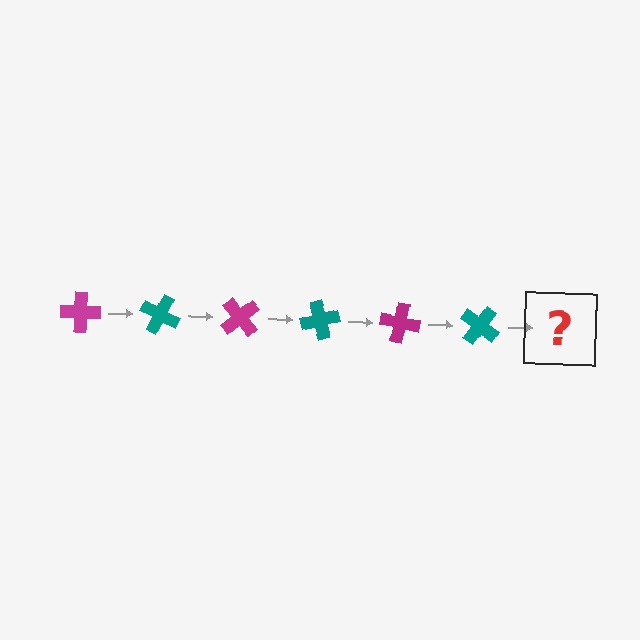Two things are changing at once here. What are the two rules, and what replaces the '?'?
The two rules are that it rotates 25 degrees each step and the color cycles through magenta and teal. The '?' should be a magenta cross, rotated 150 degrees from the start.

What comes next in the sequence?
The next element should be a magenta cross, rotated 150 degrees from the start.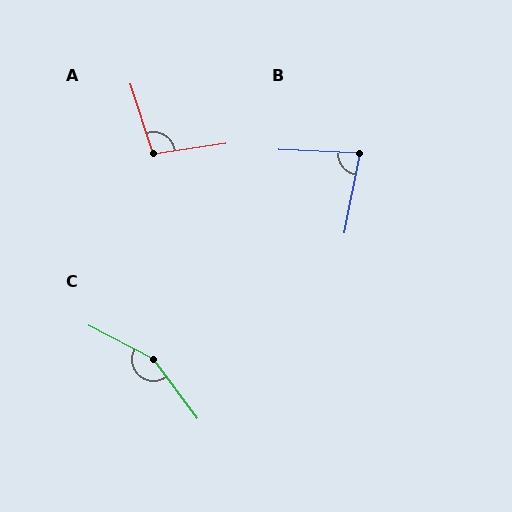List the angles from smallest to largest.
B (82°), A (100°), C (154°).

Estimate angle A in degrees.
Approximately 100 degrees.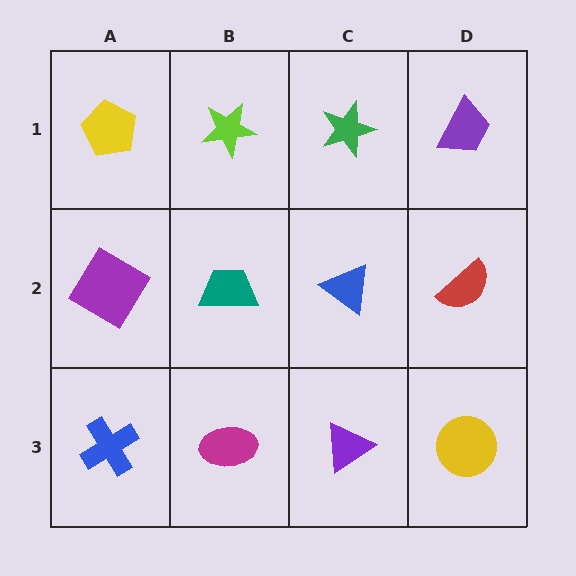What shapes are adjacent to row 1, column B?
A teal trapezoid (row 2, column B), a yellow pentagon (row 1, column A), a green star (row 1, column C).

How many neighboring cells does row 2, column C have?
4.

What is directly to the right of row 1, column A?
A lime star.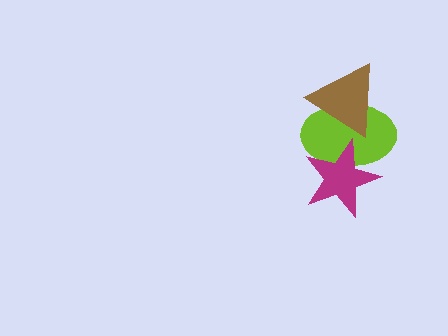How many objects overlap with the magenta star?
1 object overlaps with the magenta star.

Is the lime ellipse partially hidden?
Yes, it is partially covered by another shape.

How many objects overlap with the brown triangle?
1 object overlaps with the brown triangle.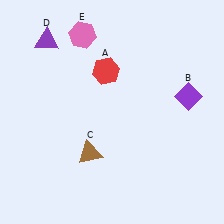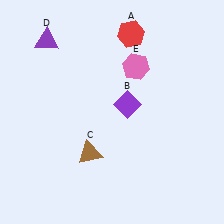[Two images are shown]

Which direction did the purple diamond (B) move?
The purple diamond (B) moved left.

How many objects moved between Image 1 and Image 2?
3 objects moved between the two images.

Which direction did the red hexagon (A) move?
The red hexagon (A) moved up.